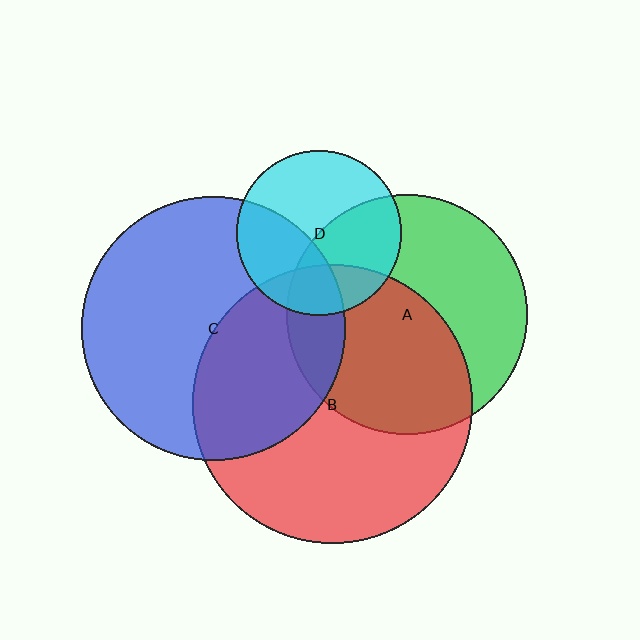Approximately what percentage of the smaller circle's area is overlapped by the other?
Approximately 45%.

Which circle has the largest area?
Circle B (red).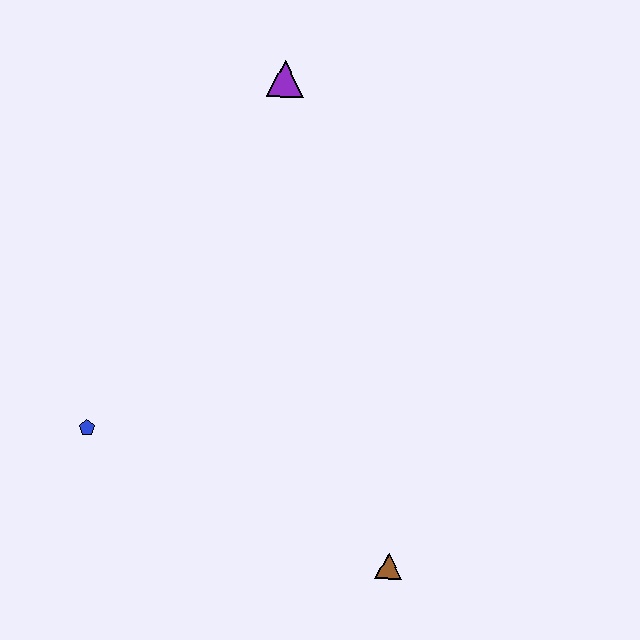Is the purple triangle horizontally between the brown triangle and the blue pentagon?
Yes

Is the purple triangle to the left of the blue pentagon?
No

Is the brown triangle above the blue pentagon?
No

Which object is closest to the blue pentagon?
The brown triangle is closest to the blue pentagon.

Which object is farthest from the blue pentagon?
The purple triangle is farthest from the blue pentagon.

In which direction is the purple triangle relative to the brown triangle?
The purple triangle is above the brown triangle.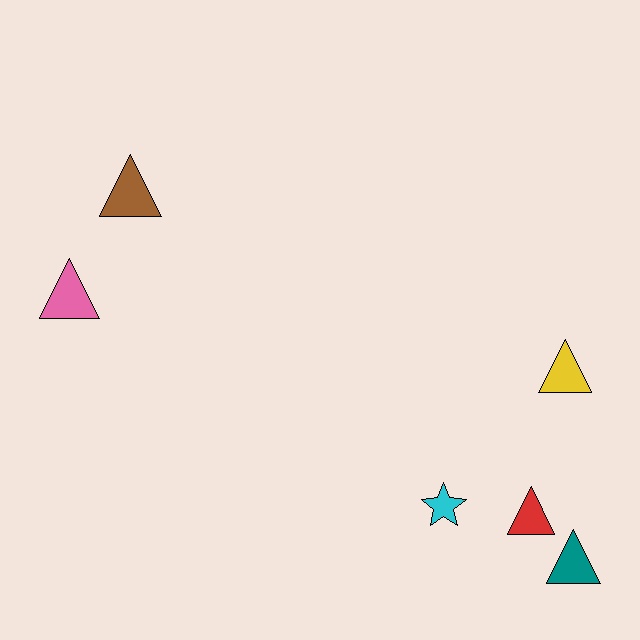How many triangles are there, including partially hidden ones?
There are 5 triangles.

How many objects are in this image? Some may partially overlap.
There are 6 objects.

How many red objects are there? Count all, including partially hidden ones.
There is 1 red object.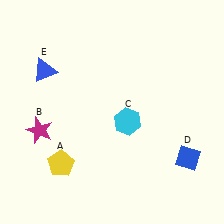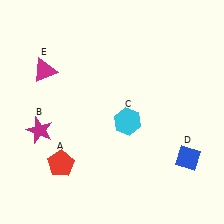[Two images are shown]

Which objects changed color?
A changed from yellow to red. E changed from blue to magenta.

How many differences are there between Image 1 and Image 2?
There are 2 differences between the two images.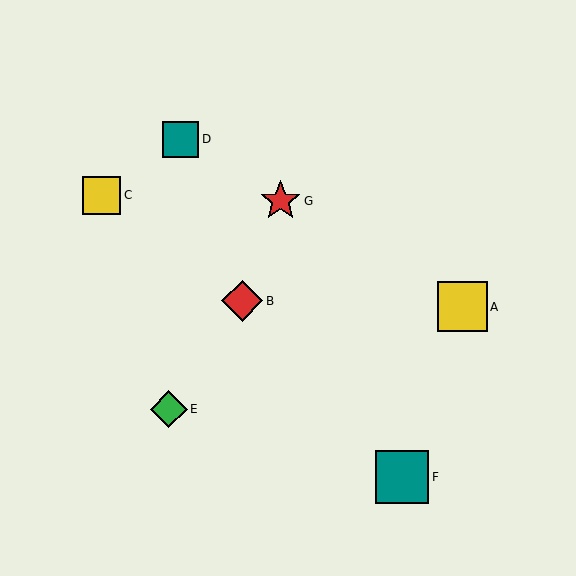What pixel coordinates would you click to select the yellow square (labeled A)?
Click at (462, 307) to select the yellow square A.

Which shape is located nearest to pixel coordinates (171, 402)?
The green diamond (labeled E) at (169, 409) is nearest to that location.